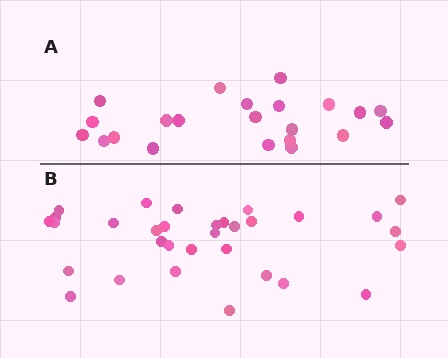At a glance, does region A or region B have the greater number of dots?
Region B (the bottom region) has more dots.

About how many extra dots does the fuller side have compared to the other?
Region B has roughly 10 or so more dots than region A.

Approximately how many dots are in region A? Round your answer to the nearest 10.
About 20 dots. (The exact count is 22, which rounds to 20.)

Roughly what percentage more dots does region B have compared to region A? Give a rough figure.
About 45% more.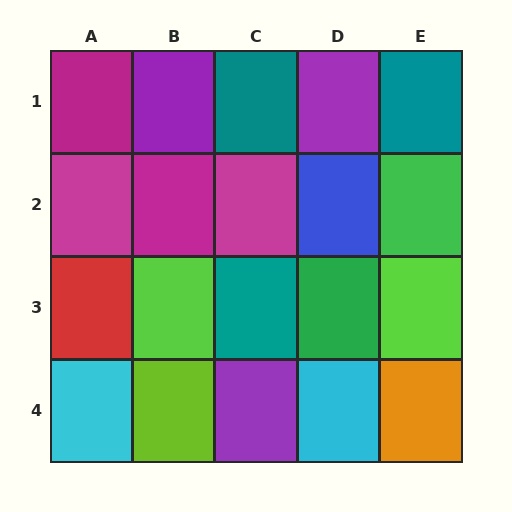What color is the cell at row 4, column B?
Lime.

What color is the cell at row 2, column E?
Green.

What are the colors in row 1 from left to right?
Magenta, purple, teal, purple, teal.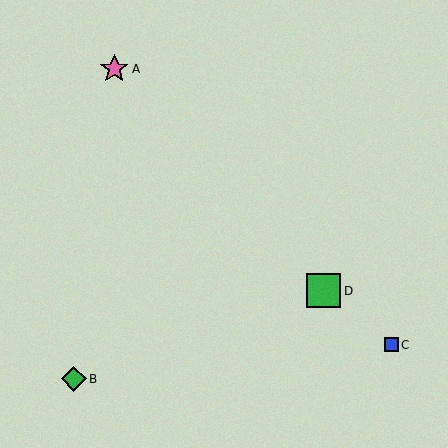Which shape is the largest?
The green square (labeled D) is the largest.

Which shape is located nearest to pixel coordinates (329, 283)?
The green square (labeled D) at (324, 291) is nearest to that location.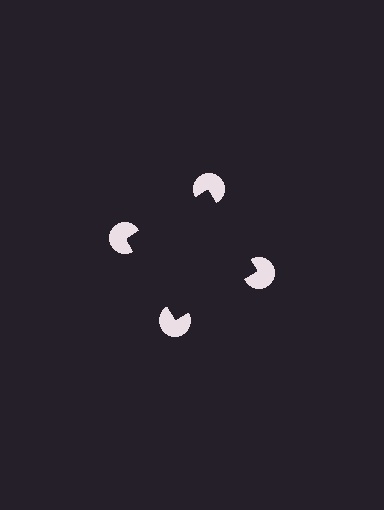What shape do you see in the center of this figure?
An illusory square — its edges are inferred from the aligned wedge cuts in the pac-man discs, not physically drawn.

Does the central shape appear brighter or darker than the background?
It typically appears slightly darker than the background, even though no actual brightness change is drawn.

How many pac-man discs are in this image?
There are 4 — one at each vertex of the illusory square.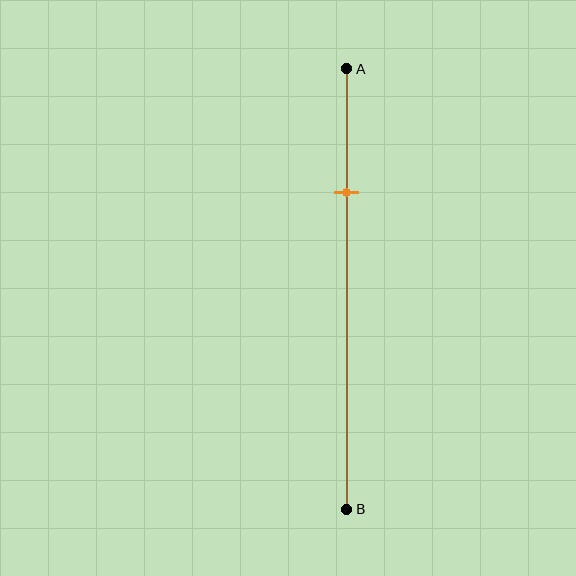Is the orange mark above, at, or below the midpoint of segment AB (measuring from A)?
The orange mark is above the midpoint of segment AB.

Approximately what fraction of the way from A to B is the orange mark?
The orange mark is approximately 30% of the way from A to B.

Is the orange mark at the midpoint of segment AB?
No, the mark is at about 30% from A, not at the 50% midpoint.